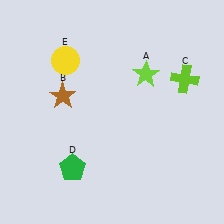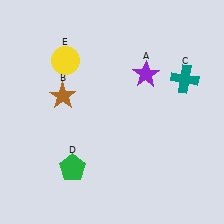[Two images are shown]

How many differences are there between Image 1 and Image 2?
There are 2 differences between the two images.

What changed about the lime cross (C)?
In Image 1, C is lime. In Image 2, it changed to teal.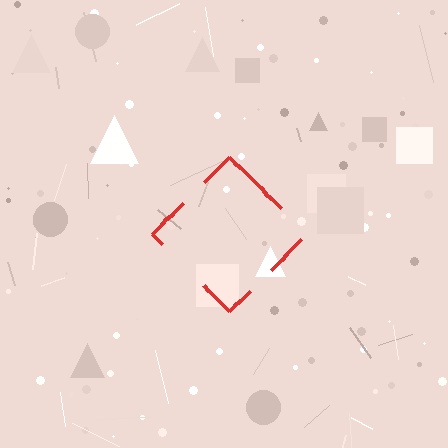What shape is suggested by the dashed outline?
The dashed outline suggests a diamond.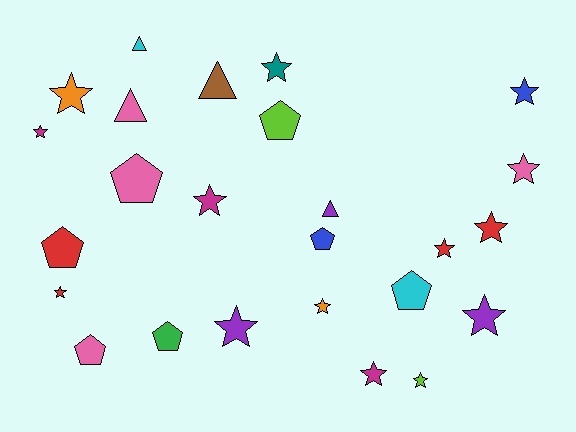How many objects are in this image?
There are 25 objects.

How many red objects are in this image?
There are 4 red objects.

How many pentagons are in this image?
There are 7 pentagons.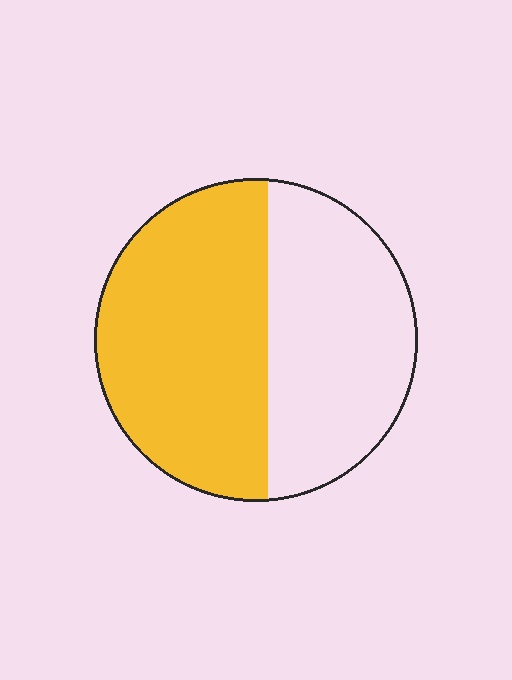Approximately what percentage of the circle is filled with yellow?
Approximately 55%.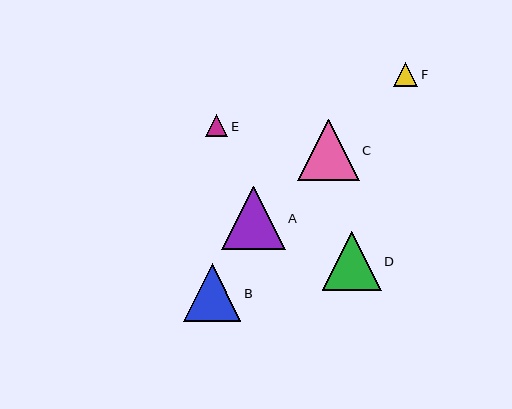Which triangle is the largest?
Triangle A is the largest with a size of approximately 64 pixels.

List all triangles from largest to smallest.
From largest to smallest: A, C, D, B, F, E.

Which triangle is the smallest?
Triangle E is the smallest with a size of approximately 22 pixels.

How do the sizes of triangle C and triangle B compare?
Triangle C and triangle B are approximately the same size.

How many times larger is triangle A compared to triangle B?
Triangle A is approximately 1.1 times the size of triangle B.